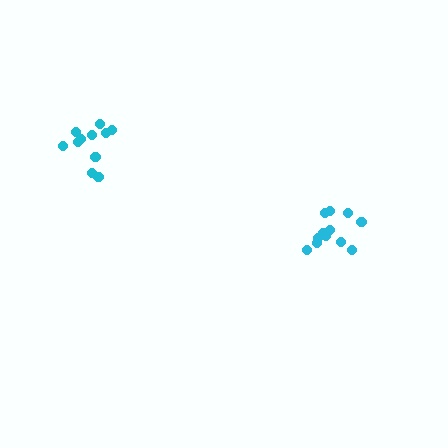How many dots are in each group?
Group 1: 11 dots, Group 2: 12 dots (23 total).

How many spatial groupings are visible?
There are 2 spatial groupings.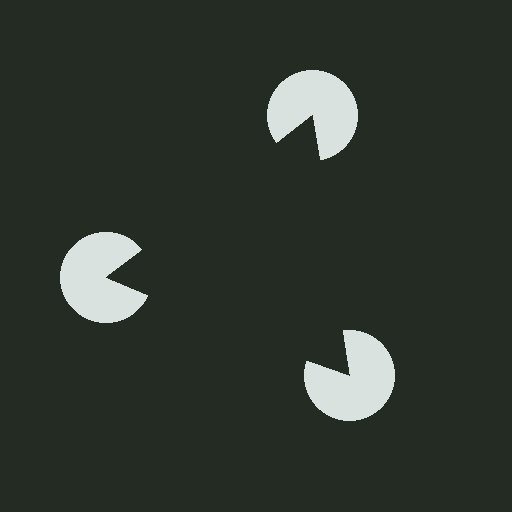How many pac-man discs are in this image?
There are 3 — one at each vertex of the illusory triangle.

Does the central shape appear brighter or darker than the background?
It typically appears slightly darker than the background, even though no actual brightness change is drawn.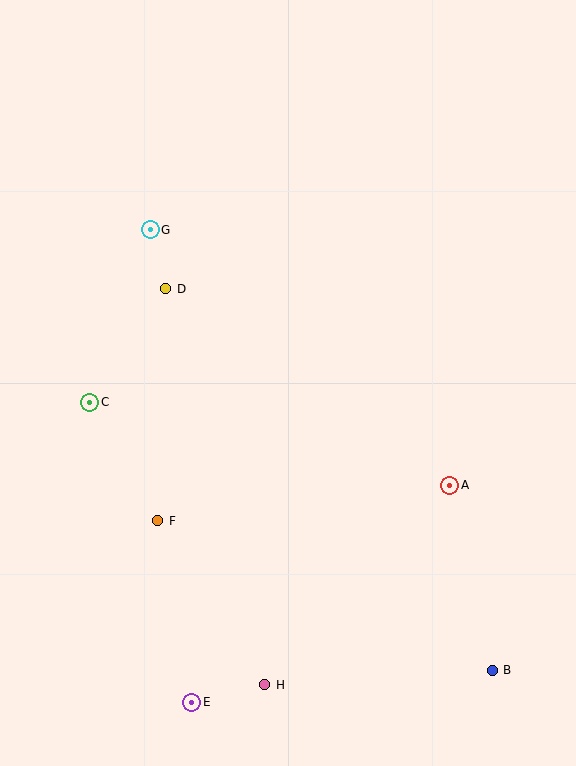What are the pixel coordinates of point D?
Point D is at (166, 289).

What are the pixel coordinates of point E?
Point E is at (192, 702).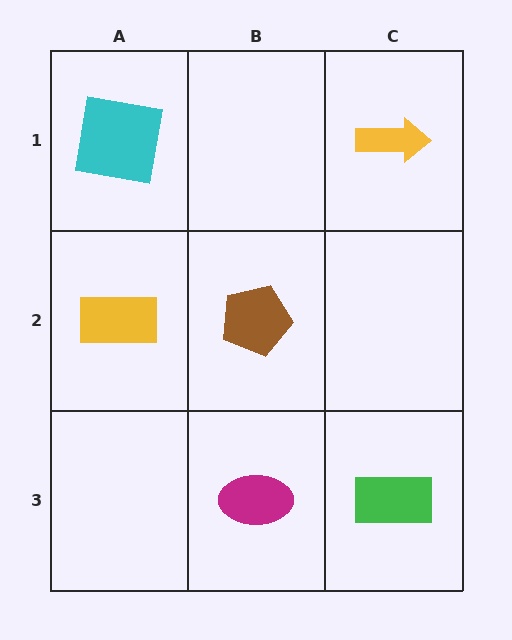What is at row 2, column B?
A brown pentagon.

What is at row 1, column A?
A cyan square.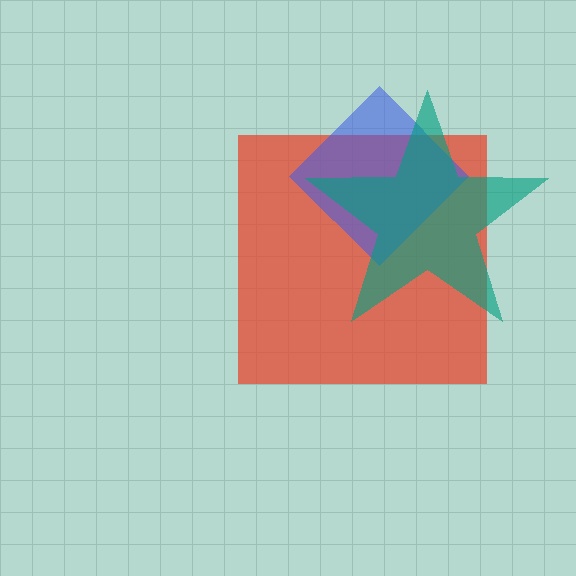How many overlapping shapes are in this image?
There are 3 overlapping shapes in the image.